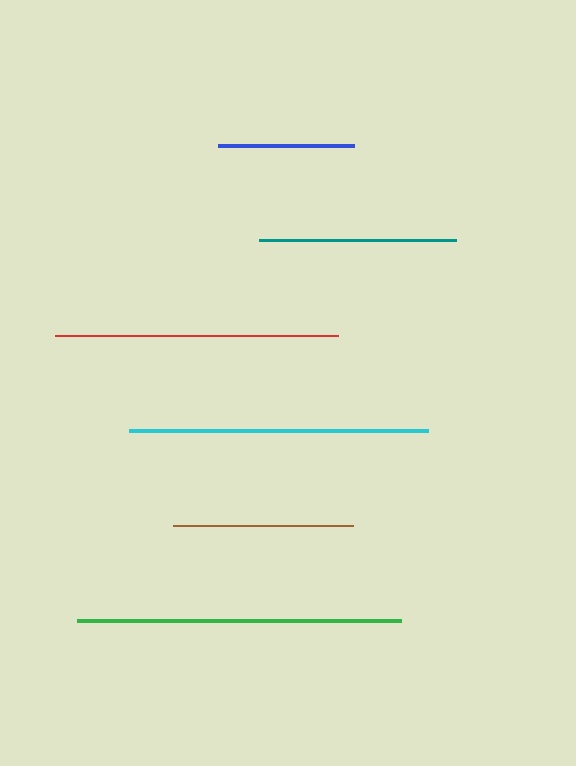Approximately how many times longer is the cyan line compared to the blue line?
The cyan line is approximately 2.2 times the length of the blue line.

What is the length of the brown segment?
The brown segment is approximately 180 pixels long.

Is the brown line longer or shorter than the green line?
The green line is longer than the brown line.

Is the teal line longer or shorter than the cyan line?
The cyan line is longer than the teal line.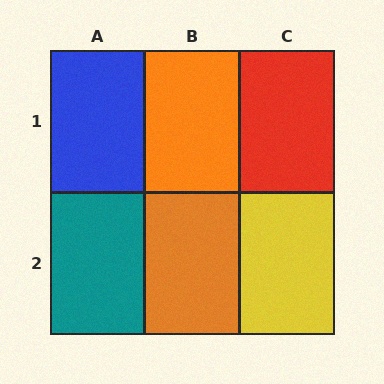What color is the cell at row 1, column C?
Red.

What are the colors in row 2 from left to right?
Teal, orange, yellow.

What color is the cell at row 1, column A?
Blue.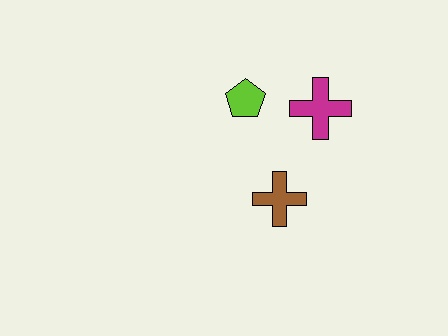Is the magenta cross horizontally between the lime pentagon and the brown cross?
No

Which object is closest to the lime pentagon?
The magenta cross is closest to the lime pentagon.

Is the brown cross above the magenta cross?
No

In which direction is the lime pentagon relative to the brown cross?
The lime pentagon is above the brown cross.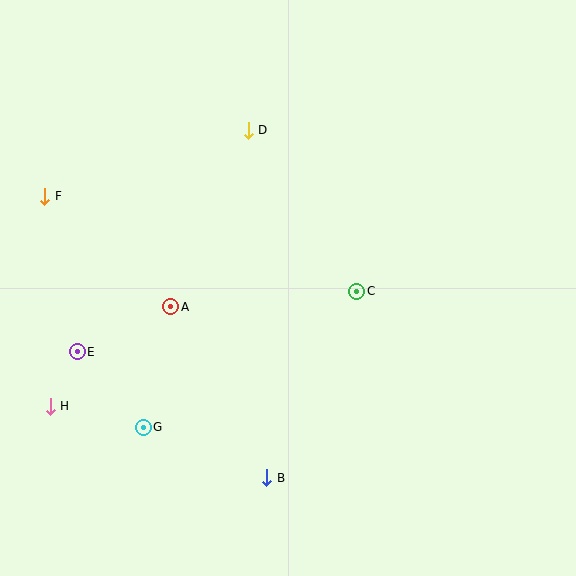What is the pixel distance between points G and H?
The distance between G and H is 95 pixels.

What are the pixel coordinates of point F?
Point F is at (45, 196).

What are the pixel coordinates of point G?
Point G is at (143, 427).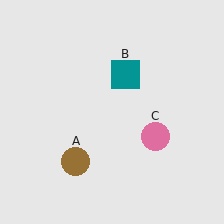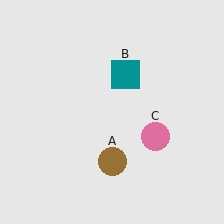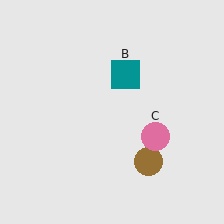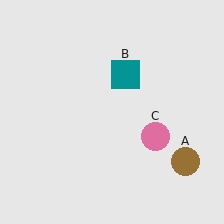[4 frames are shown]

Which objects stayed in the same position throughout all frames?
Teal square (object B) and pink circle (object C) remained stationary.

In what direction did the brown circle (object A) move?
The brown circle (object A) moved right.